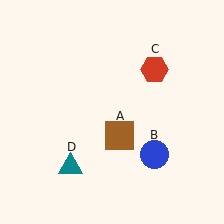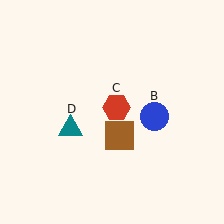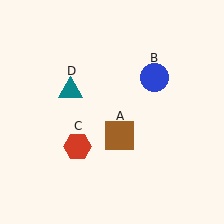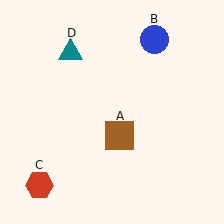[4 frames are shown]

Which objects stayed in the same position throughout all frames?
Brown square (object A) remained stationary.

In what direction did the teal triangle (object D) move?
The teal triangle (object D) moved up.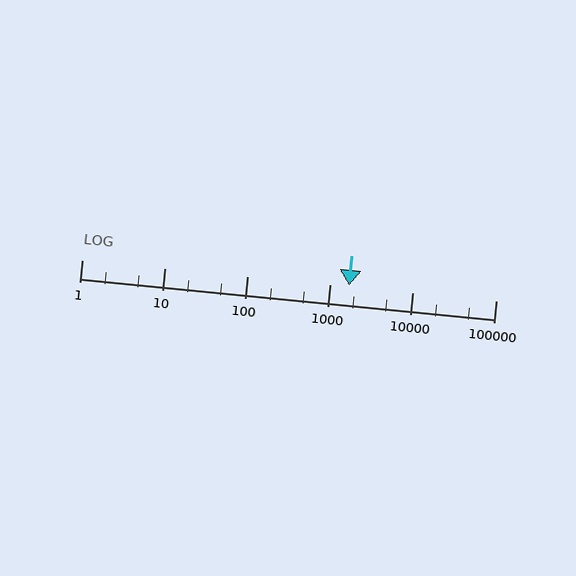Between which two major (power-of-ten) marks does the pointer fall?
The pointer is between 1000 and 10000.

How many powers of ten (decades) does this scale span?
The scale spans 5 decades, from 1 to 100000.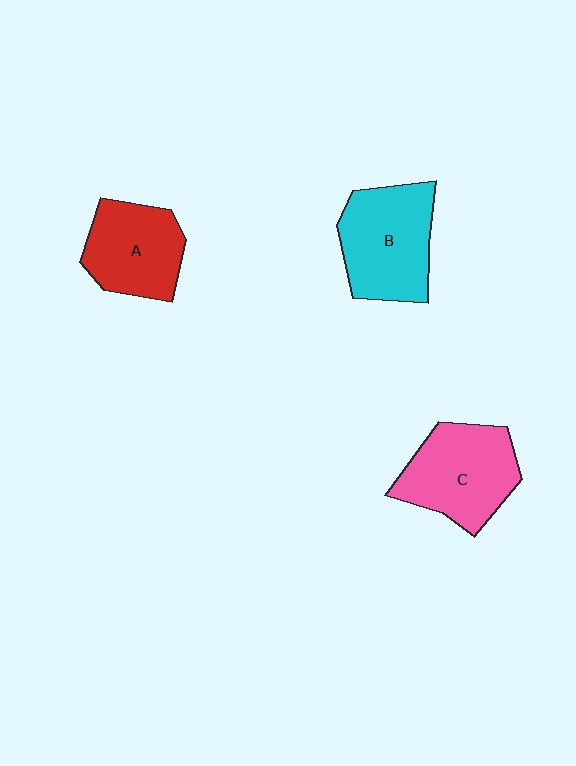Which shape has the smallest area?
Shape A (red).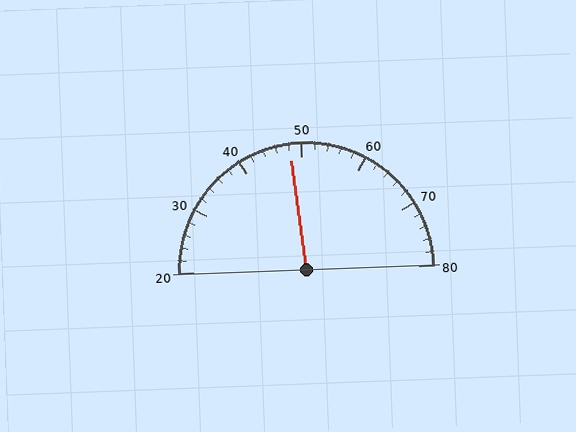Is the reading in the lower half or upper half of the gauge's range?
The reading is in the lower half of the range (20 to 80).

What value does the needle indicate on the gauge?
The needle indicates approximately 48.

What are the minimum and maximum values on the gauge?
The gauge ranges from 20 to 80.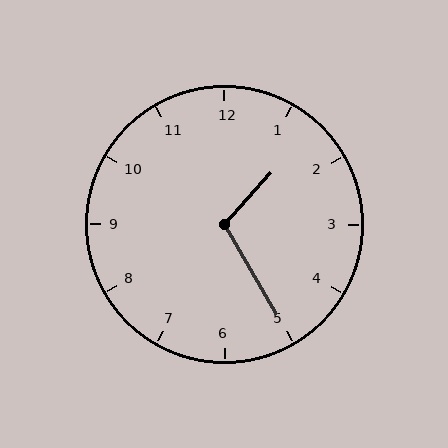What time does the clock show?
1:25.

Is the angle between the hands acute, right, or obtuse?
It is obtuse.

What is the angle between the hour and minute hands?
Approximately 108 degrees.